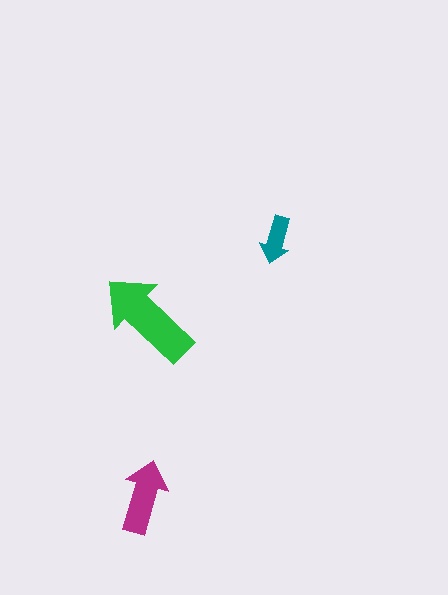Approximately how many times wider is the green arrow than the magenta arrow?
About 1.5 times wider.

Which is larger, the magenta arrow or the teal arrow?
The magenta one.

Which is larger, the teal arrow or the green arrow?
The green one.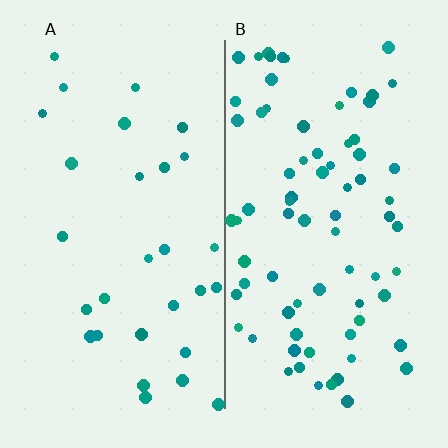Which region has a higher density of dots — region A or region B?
B (the right).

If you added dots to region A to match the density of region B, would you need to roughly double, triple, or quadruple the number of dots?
Approximately triple.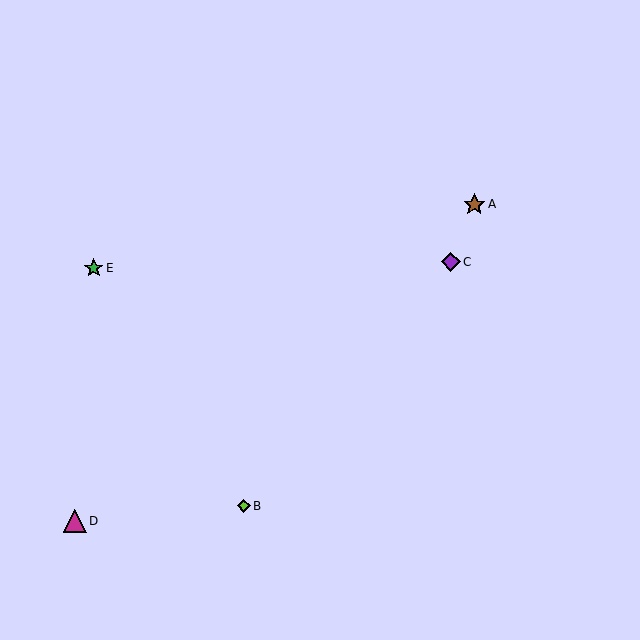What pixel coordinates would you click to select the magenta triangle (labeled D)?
Click at (75, 521) to select the magenta triangle D.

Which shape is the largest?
The magenta triangle (labeled D) is the largest.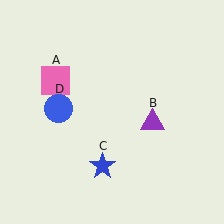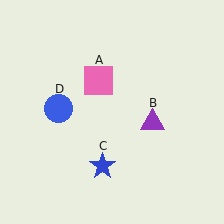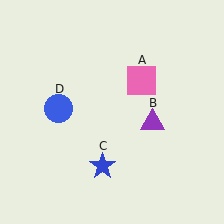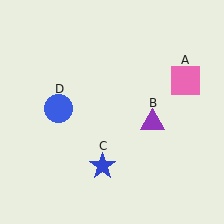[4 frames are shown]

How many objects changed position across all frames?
1 object changed position: pink square (object A).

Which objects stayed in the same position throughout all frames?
Purple triangle (object B) and blue star (object C) and blue circle (object D) remained stationary.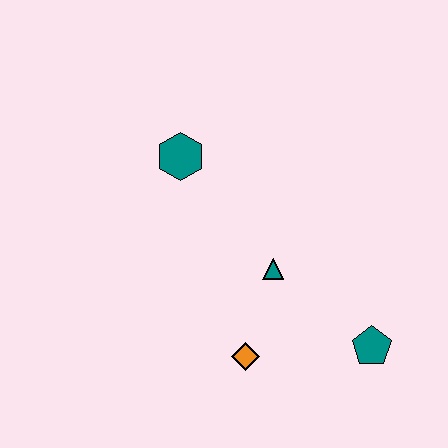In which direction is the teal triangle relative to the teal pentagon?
The teal triangle is to the left of the teal pentagon.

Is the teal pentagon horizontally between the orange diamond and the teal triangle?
No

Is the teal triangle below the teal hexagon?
Yes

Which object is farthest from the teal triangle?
The teal hexagon is farthest from the teal triangle.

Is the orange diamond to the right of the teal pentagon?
No